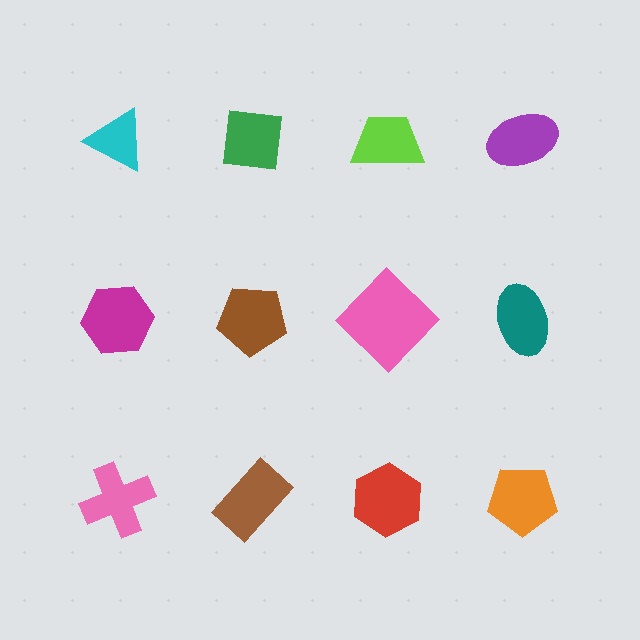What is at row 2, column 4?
A teal ellipse.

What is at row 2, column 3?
A pink diamond.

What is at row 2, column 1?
A magenta hexagon.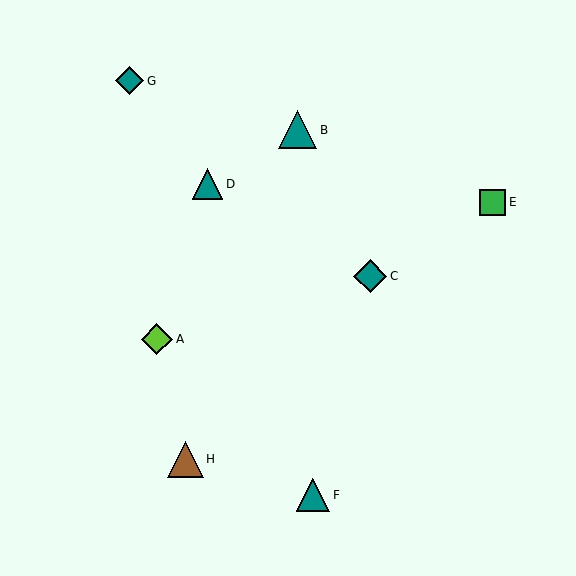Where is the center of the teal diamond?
The center of the teal diamond is at (130, 81).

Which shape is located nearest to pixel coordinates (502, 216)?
The green square (labeled E) at (493, 202) is nearest to that location.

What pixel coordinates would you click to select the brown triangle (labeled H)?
Click at (185, 459) to select the brown triangle H.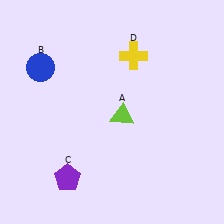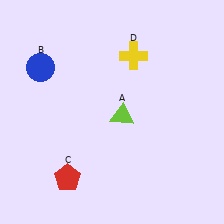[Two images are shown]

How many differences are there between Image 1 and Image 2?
There is 1 difference between the two images.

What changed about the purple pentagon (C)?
In Image 1, C is purple. In Image 2, it changed to red.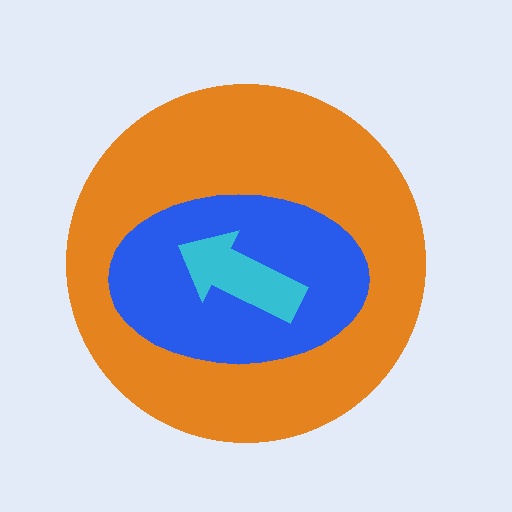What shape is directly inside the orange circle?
The blue ellipse.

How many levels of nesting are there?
3.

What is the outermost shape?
The orange circle.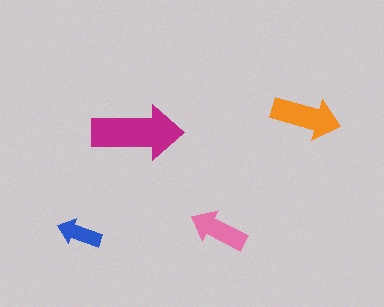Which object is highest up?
The orange arrow is topmost.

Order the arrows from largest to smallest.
the magenta one, the orange one, the pink one, the blue one.